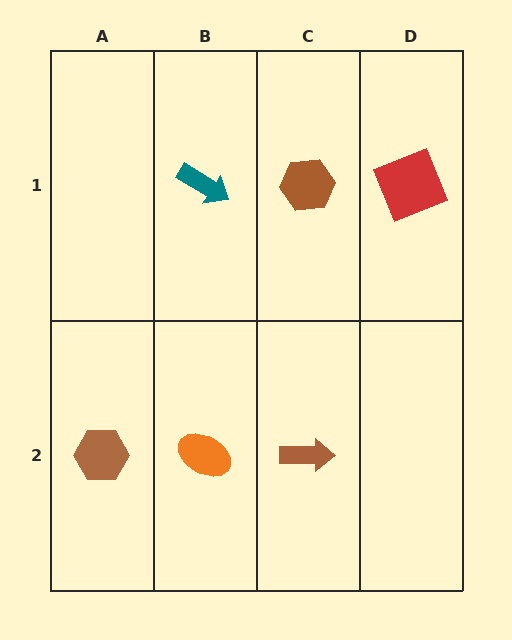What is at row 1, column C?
A brown hexagon.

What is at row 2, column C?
A brown arrow.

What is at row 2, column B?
An orange ellipse.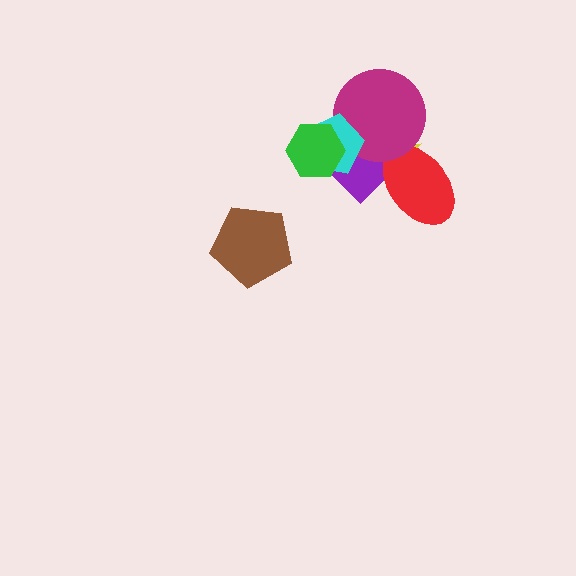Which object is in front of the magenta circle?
The cyan pentagon is in front of the magenta circle.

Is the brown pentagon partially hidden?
No, no other shape covers it.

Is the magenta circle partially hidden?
Yes, it is partially covered by another shape.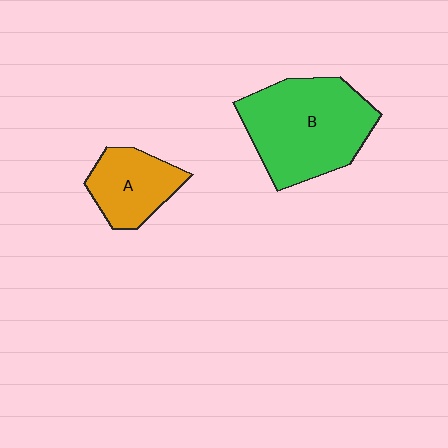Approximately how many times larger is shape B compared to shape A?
Approximately 1.9 times.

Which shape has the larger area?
Shape B (green).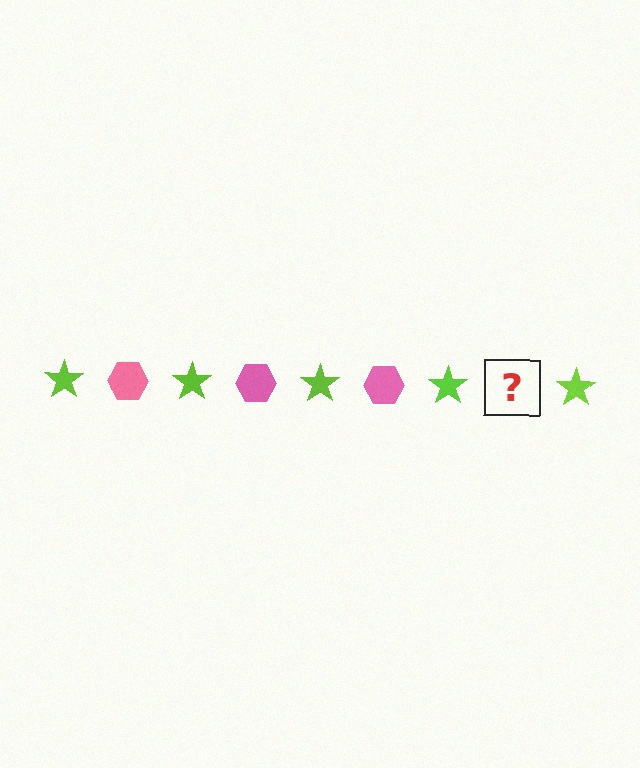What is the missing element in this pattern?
The missing element is a pink hexagon.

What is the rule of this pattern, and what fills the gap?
The rule is that the pattern alternates between lime star and pink hexagon. The gap should be filled with a pink hexagon.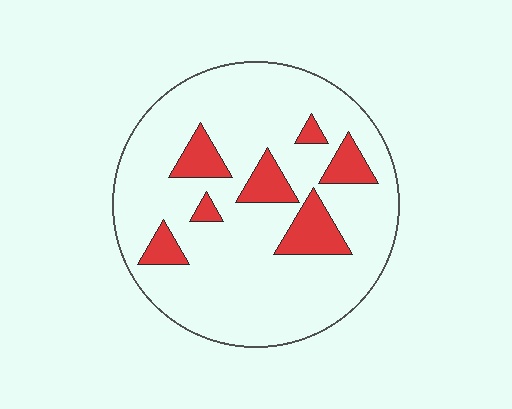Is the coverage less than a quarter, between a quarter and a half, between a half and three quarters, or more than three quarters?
Less than a quarter.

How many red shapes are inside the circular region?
7.